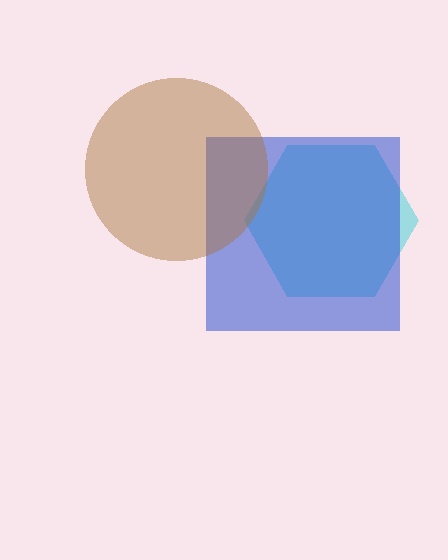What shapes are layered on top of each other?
The layered shapes are: a cyan hexagon, a blue square, a brown circle.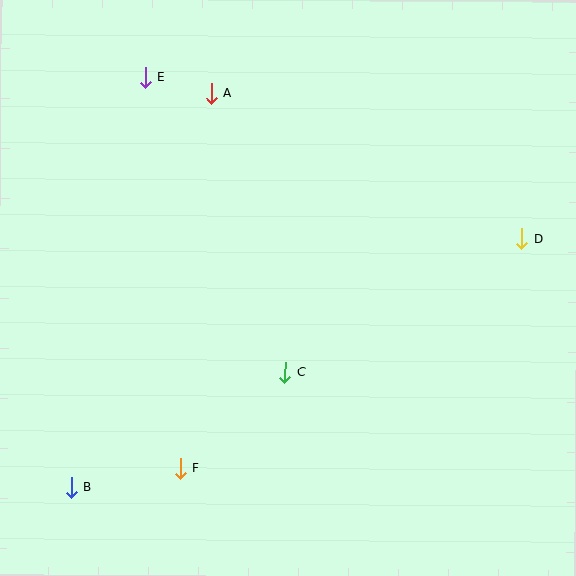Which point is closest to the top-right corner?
Point D is closest to the top-right corner.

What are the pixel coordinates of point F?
Point F is at (180, 469).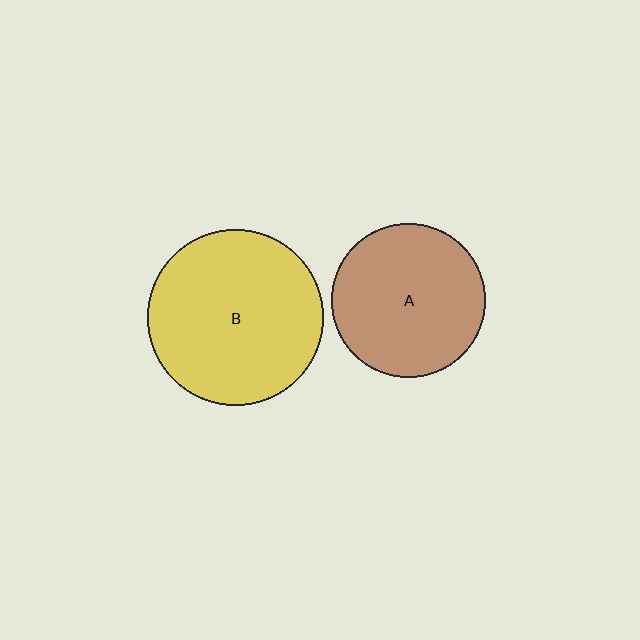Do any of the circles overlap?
No, none of the circles overlap.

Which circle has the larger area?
Circle B (yellow).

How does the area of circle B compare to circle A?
Approximately 1.3 times.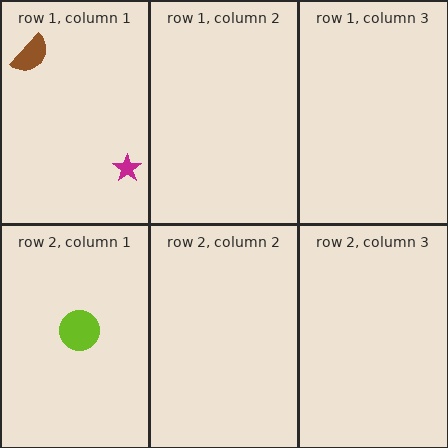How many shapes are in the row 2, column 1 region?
1.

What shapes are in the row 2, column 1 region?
The lime circle.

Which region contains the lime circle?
The row 2, column 1 region.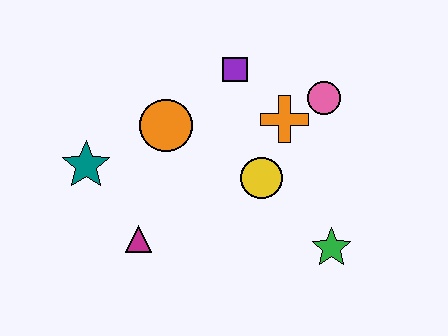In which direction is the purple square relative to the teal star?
The purple square is to the right of the teal star.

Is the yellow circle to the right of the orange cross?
No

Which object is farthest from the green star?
The teal star is farthest from the green star.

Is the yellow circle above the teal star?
No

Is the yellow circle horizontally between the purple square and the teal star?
No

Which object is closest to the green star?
The yellow circle is closest to the green star.